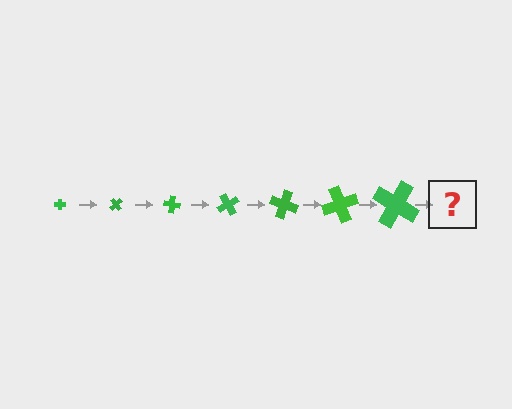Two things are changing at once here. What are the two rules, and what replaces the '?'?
The two rules are that the cross grows larger each step and it rotates 50 degrees each step. The '?' should be a cross, larger than the previous one and rotated 350 degrees from the start.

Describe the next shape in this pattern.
It should be a cross, larger than the previous one and rotated 350 degrees from the start.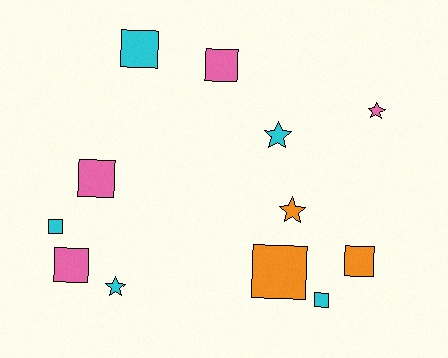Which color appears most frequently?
Cyan, with 5 objects.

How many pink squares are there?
There are 3 pink squares.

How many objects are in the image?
There are 12 objects.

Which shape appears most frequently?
Square, with 8 objects.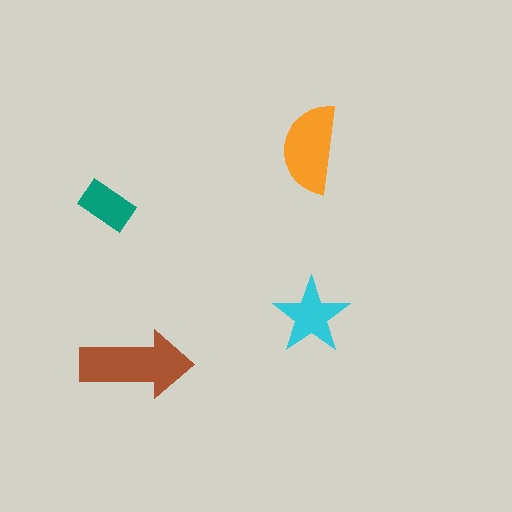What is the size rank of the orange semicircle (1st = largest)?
2nd.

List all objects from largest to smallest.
The brown arrow, the orange semicircle, the cyan star, the teal rectangle.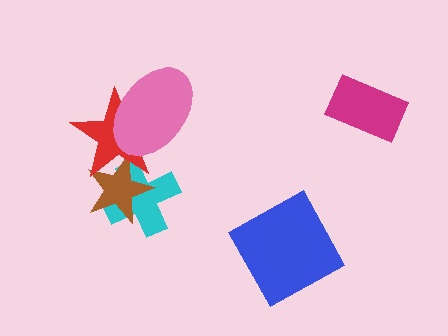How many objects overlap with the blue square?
0 objects overlap with the blue square.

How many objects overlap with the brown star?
2 objects overlap with the brown star.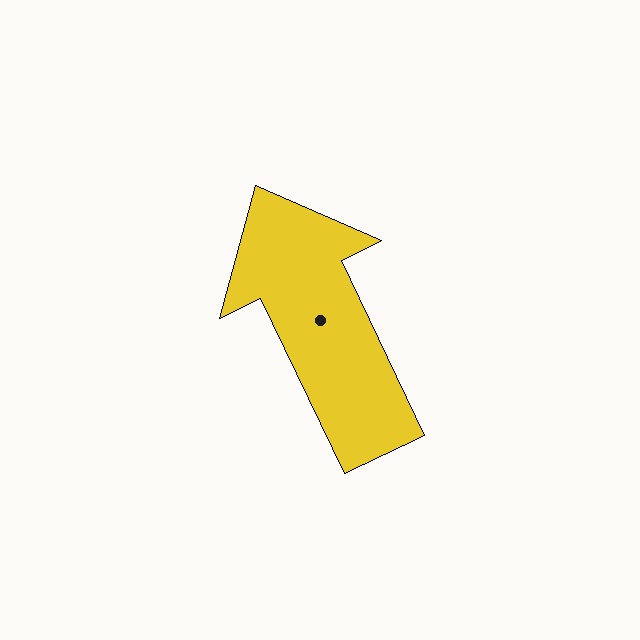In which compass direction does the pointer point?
Northwest.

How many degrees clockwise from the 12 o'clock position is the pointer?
Approximately 334 degrees.